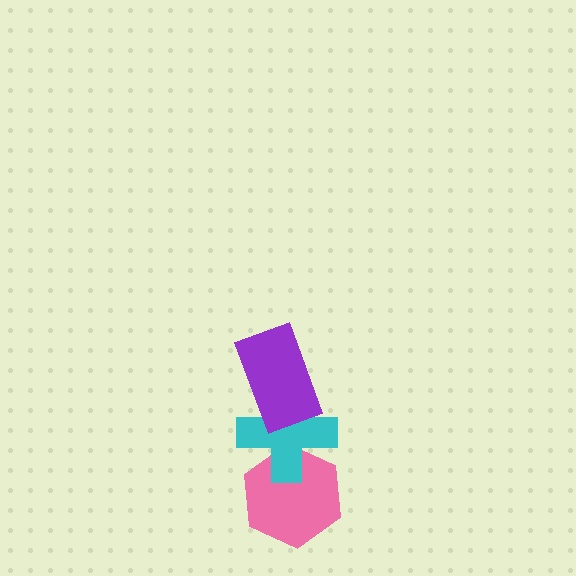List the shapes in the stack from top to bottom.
From top to bottom: the purple rectangle, the cyan cross, the pink hexagon.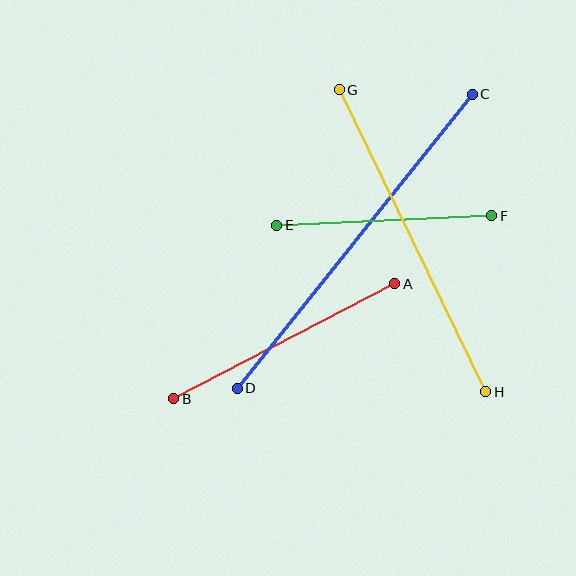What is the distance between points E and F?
The distance is approximately 215 pixels.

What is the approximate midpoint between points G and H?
The midpoint is at approximately (413, 241) pixels.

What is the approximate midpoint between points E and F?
The midpoint is at approximately (384, 220) pixels.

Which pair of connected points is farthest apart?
Points C and D are farthest apart.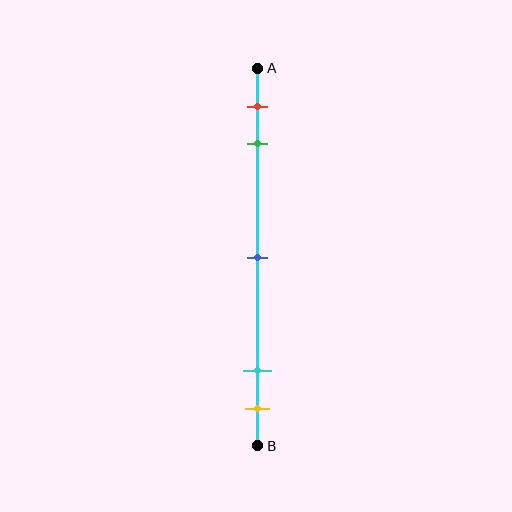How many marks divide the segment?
There are 5 marks dividing the segment.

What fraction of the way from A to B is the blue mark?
The blue mark is approximately 50% (0.5) of the way from A to B.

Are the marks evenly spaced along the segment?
No, the marks are not evenly spaced.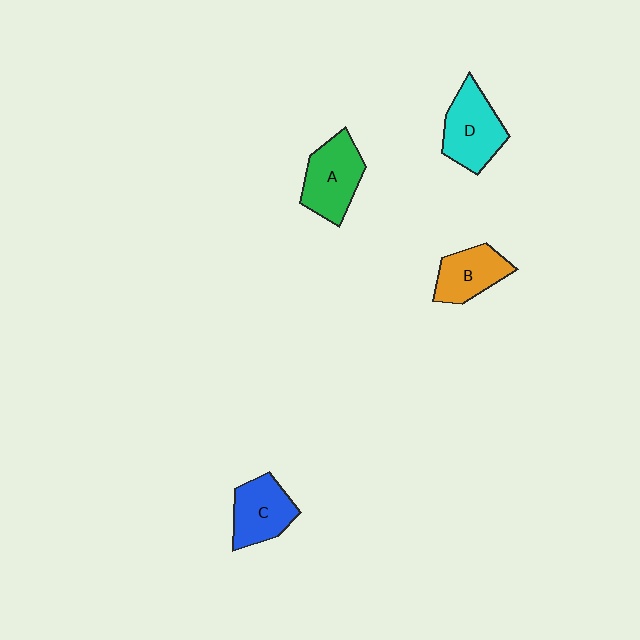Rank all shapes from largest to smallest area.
From largest to smallest: D (cyan), A (green), C (blue), B (orange).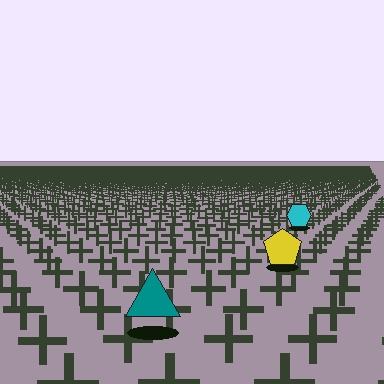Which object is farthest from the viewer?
The cyan hexagon is farthest from the viewer. It appears smaller and the ground texture around it is denser.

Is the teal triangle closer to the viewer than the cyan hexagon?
Yes. The teal triangle is closer — you can tell from the texture gradient: the ground texture is coarser near it.